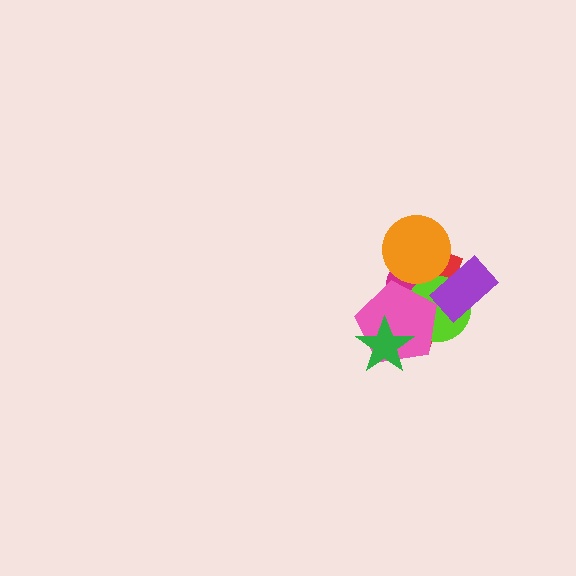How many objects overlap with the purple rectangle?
2 objects overlap with the purple rectangle.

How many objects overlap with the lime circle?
4 objects overlap with the lime circle.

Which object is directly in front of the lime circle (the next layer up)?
The pink pentagon is directly in front of the lime circle.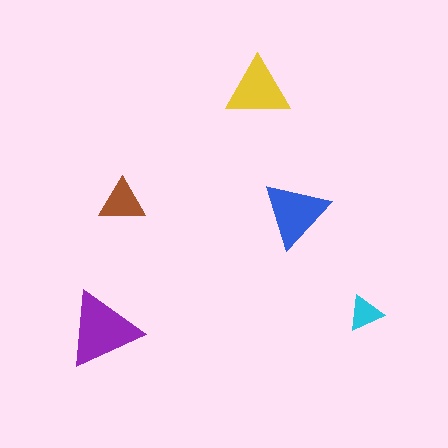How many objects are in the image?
There are 5 objects in the image.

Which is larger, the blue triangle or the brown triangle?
The blue one.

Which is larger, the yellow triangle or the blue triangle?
The blue one.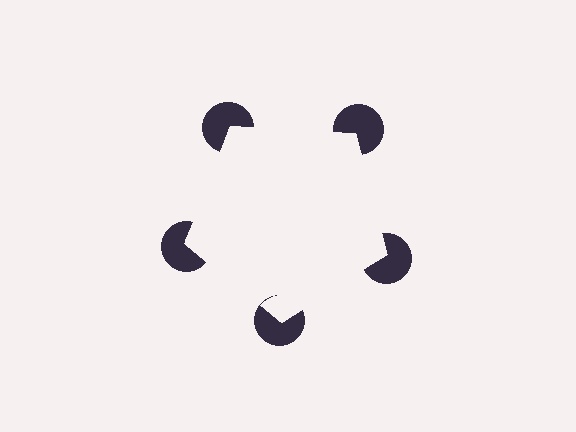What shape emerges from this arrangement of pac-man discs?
An illusory pentagon — its edges are inferred from the aligned wedge cuts in the pac-man discs, not physically drawn.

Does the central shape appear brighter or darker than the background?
It typically appears slightly brighter than the background, even though no actual brightness change is drawn.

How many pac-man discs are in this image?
There are 5 — one at each vertex of the illusory pentagon.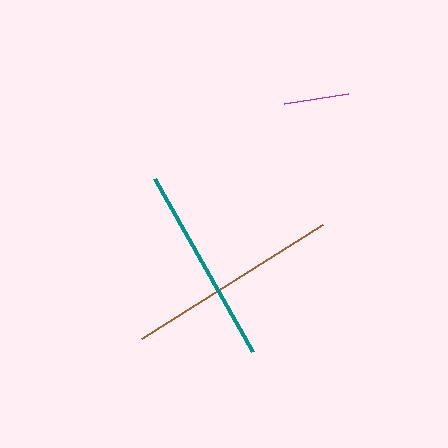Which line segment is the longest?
The brown line is the longest at approximately 213 pixels.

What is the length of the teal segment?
The teal segment is approximately 199 pixels long.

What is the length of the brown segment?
The brown segment is approximately 213 pixels long.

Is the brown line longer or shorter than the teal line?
The brown line is longer than the teal line.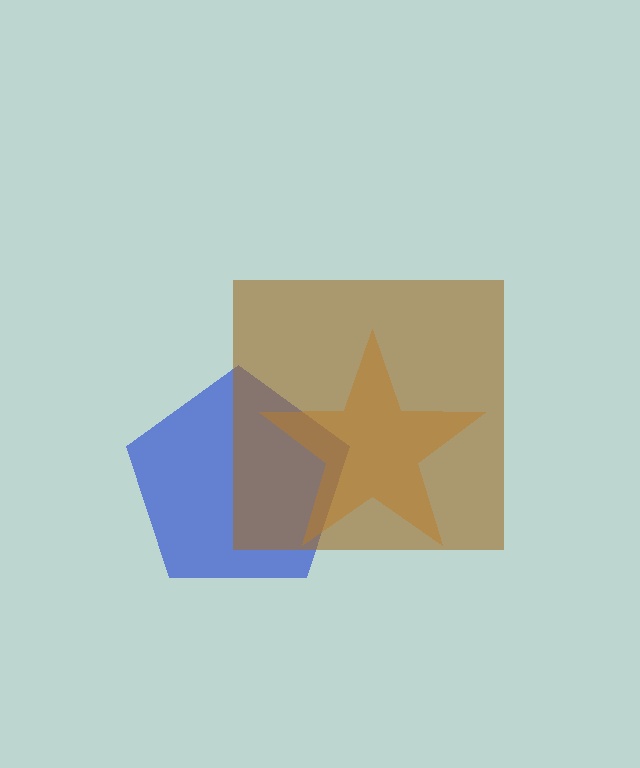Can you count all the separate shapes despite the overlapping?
Yes, there are 3 separate shapes.